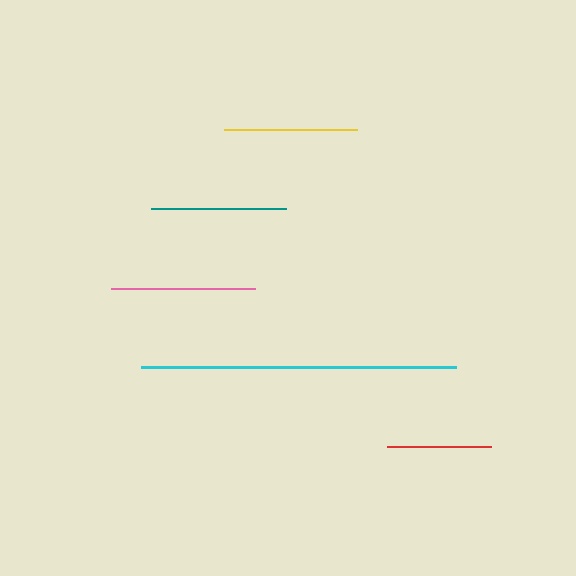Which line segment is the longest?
The cyan line is the longest at approximately 315 pixels.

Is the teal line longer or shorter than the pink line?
The pink line is longer than the teal line.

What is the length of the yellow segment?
The yellow segment is approximately 134 pixels long.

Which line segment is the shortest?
The red line is the shortest at approximately 104 pixels.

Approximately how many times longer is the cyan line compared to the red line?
The cyan line is approximately 3.0 times the length of the red line.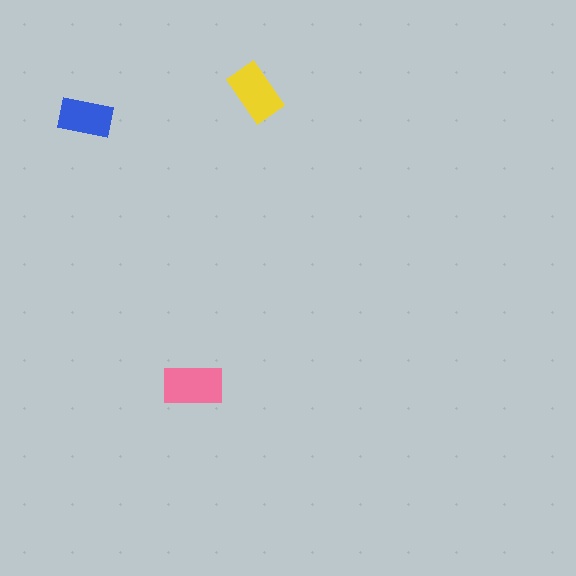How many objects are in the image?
There are 3 objects in the image.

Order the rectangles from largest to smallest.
the pink one, the yellow one, the blue one.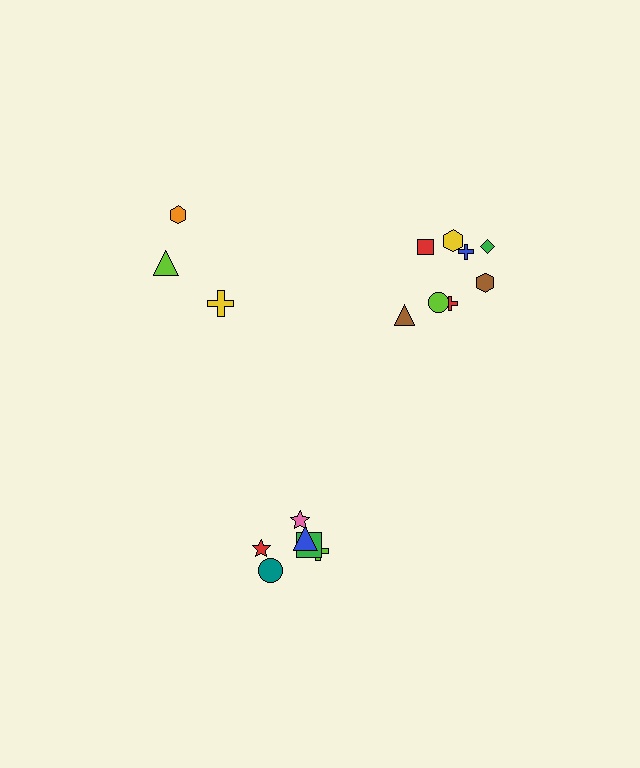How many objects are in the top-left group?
There are 3 objects.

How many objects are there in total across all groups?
There are 17 objects.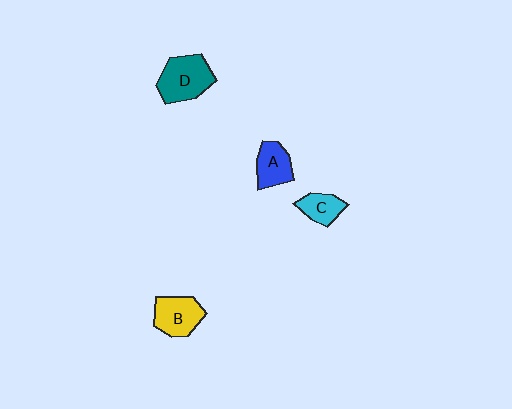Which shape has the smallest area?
Shape C (cyan).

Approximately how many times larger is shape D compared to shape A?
Approximately 1.5 times.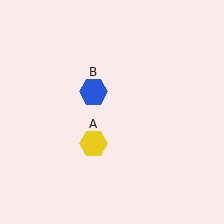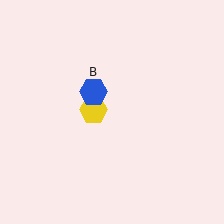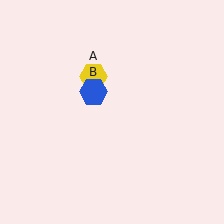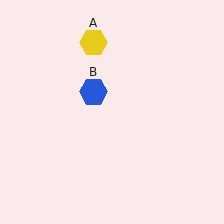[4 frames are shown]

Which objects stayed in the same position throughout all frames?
Blue hexagon (object B) remained stationary.